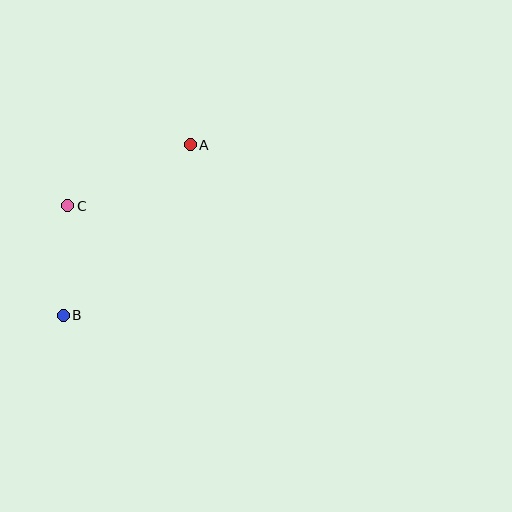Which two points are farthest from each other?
Points A and B are farthest from each other.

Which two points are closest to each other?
Points B and C are closest to each other.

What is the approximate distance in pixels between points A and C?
The distance between A and C is approximately 137 pixels.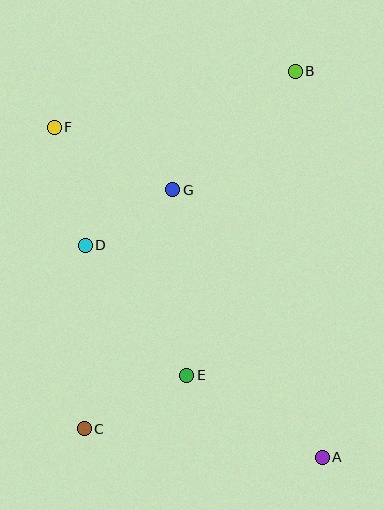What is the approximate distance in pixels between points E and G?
The distance between E and G is approximately 186 pixels.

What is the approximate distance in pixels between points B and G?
The distance between B and G is approximately 170 pixels.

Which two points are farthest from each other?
Points A and F are farthest from each other.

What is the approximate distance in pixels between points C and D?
The distance between C and D is approximately 183 pixels.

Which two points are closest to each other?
Points D and G are closest to each other.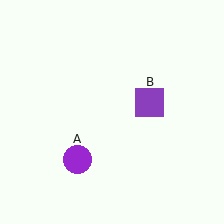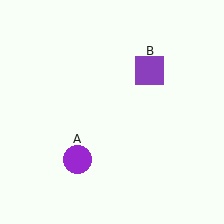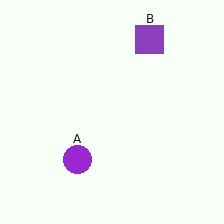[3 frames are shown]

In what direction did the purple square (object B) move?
The purple square (object B) moved up.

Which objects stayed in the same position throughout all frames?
Purple circle (object A) remained stationary.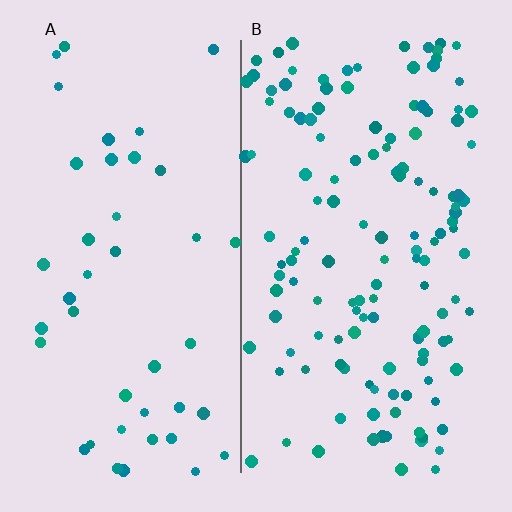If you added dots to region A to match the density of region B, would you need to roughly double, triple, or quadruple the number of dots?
Approximately triple.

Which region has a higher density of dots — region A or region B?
B (the right).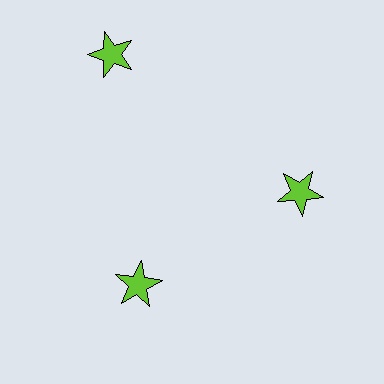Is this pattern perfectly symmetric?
No. The 3 lime stars are arranged in a ring, but one element near the 11 o'clock position is pushed outward from the center, breaking the 3-fold rotational symmetry.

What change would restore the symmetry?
The symmetry would be restored by moving it inward, back onto the ring so that all 3 stars sit at equal angles and equal distance from the center.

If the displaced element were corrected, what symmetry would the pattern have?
It would have 3-fold rotational symmetry — the pattern would map onto itself every 120 degrees.